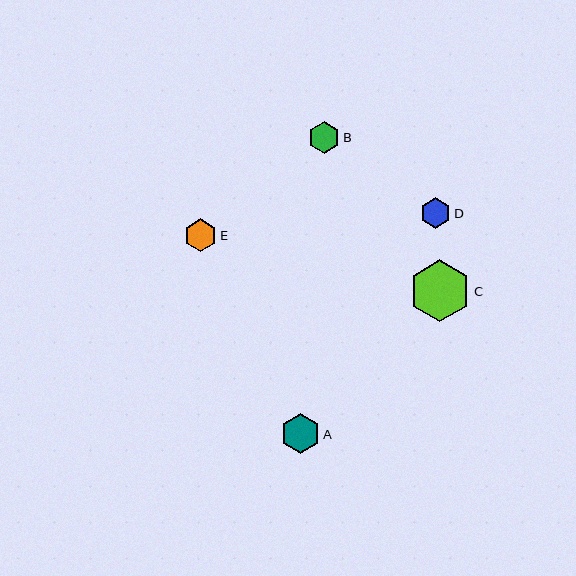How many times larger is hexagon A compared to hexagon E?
Hexagon A is approximately 1.2 times the size of hexagon E.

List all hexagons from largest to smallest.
From largest to smallest: C, A, E, B, D.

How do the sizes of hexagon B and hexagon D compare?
Hexagon B and hexagon D are approximately the same size.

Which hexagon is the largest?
Hexagon C is the largest with a size of approximately 62 pixels.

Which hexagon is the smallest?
Hexagon D is the smallest with a size of approximately 31 pixels.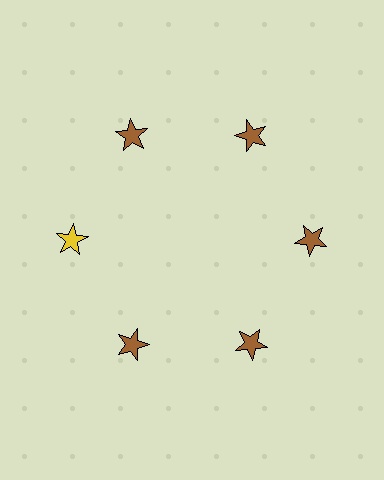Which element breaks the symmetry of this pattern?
The yellow star at roughly the 9 o'clock position breaks the symmetry. All other shapes are brown stars.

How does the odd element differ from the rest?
It has a different color: yellow instead of brown.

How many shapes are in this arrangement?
There are 6 shapes arranged in a ring pattern.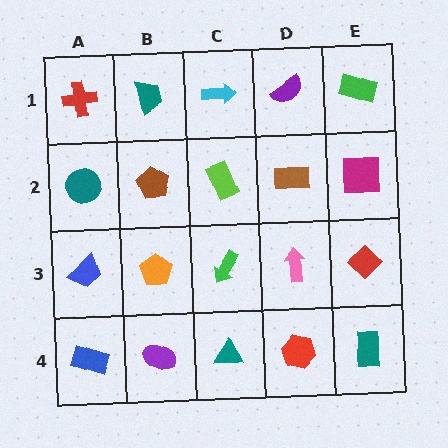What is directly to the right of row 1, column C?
A purple semicircle.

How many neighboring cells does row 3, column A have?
3.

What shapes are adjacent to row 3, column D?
A brown rectangle (row 2, column D), a red hexagon (row 4, column D), a green arrow (row 3, column C), a red diamond (row 3, column E).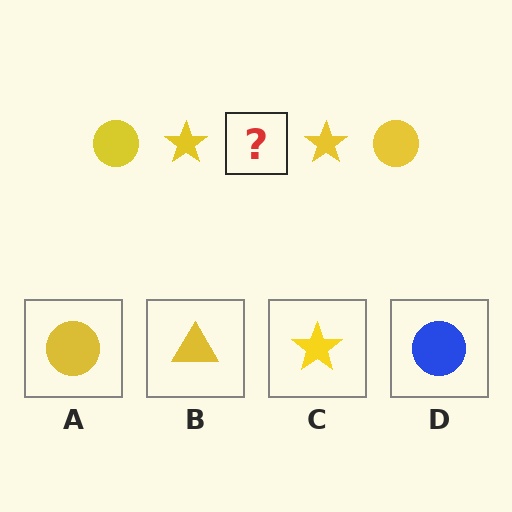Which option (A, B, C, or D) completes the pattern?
A.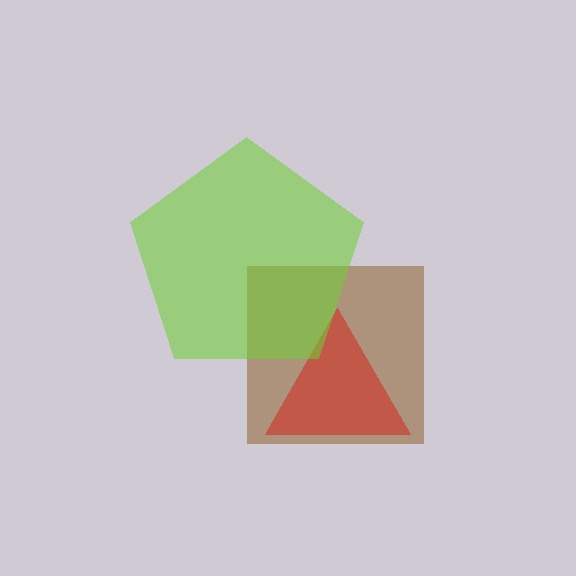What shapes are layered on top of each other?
The layered shapes are: a brown square, a red triangle, a lime pentagon.